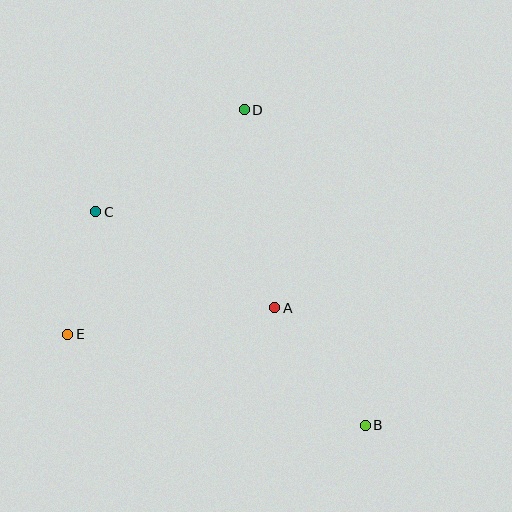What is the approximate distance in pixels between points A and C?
The distance between A and C is approximately 203 pixels.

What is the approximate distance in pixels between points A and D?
The distance between A and D is approximately 201 pixels.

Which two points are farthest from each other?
Points B and C are farthest from each other.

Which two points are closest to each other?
Points C and E are closest to each other.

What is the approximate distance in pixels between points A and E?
The distance between A and E is approximately 209 pixels.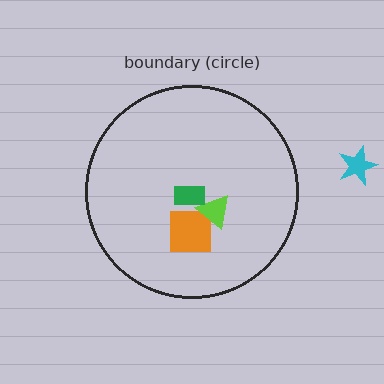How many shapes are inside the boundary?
3 inside, 1 outside.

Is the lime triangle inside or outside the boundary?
Inside.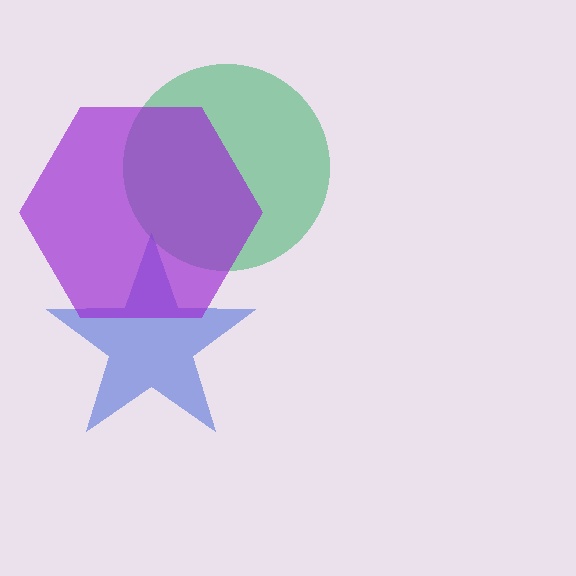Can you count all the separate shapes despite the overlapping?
Yes, there are 3 separate shapes.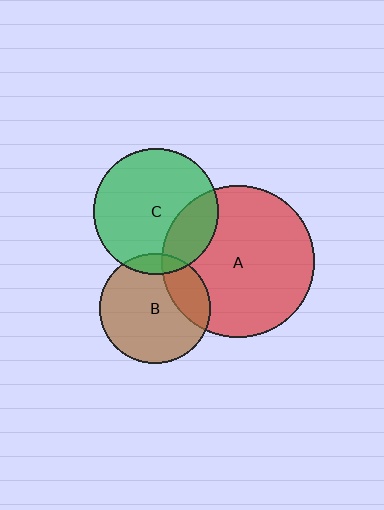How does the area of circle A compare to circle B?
Approximately 1.9 times.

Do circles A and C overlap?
Yes.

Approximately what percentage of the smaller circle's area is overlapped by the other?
Approximately 25%.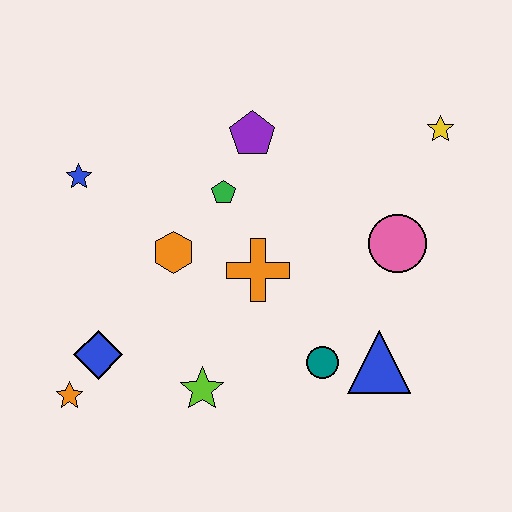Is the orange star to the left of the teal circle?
Yes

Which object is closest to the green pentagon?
The purple pentagon is closest to the green pentagon.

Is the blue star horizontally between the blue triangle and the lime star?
No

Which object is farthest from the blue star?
The yellow star is farthest from the blue star.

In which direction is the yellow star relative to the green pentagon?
The yellow star is to the right of the green pentagon.